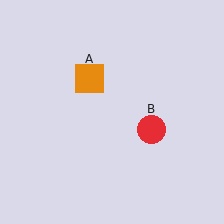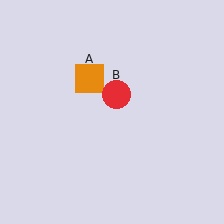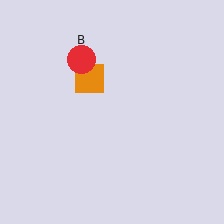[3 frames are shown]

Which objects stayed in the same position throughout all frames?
Orange square (object A) remained stationary.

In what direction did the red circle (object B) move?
The red circle (object B) moved up and to the left.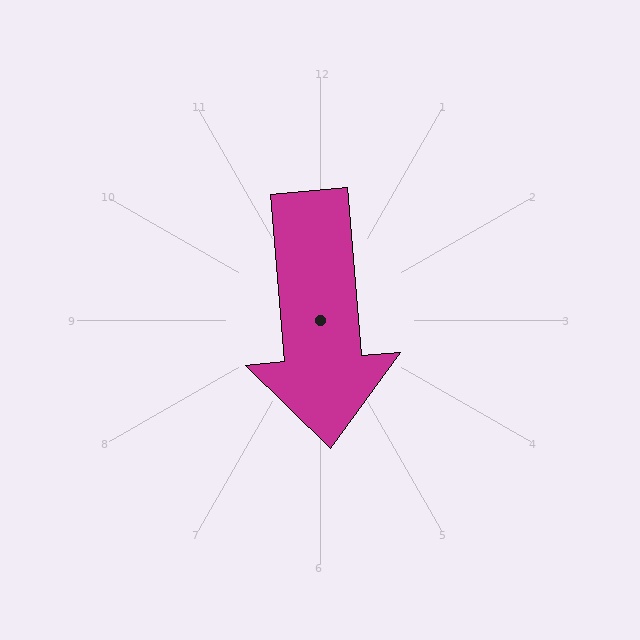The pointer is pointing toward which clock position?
Roughly 6 o'clock.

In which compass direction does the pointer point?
South.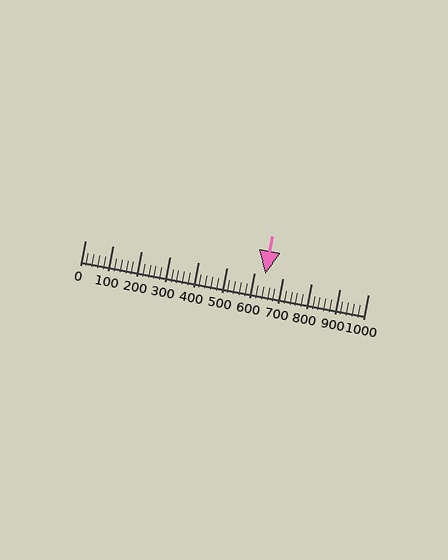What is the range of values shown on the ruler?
The ruler shows values from 0 to 1000.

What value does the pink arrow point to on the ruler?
The pink arrow points to approximately 636.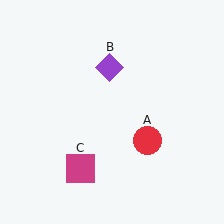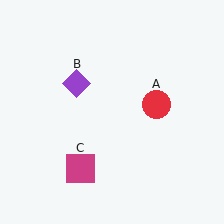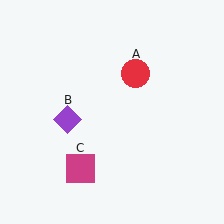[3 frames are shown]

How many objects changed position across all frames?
2 objects changed position: red circle (object A), purple diamond (object B).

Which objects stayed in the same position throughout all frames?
Magenta square (object C) remained stationary.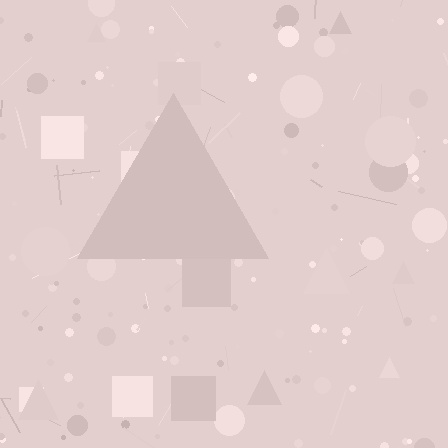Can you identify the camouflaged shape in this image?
The camouflaged shape is a triangle.